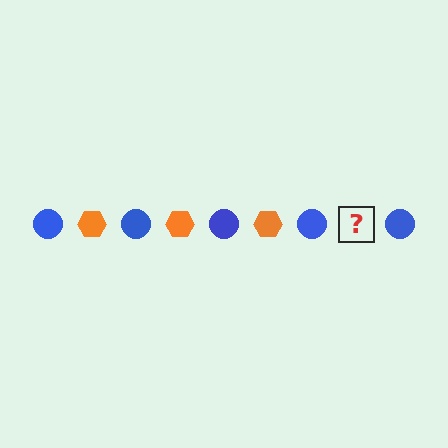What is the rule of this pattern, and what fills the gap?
The rule is that the pattern alternates between blue circle and orange hexagon. The gap should be filled with an orange hexagon.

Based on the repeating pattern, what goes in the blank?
The blank should be an orange hexagon.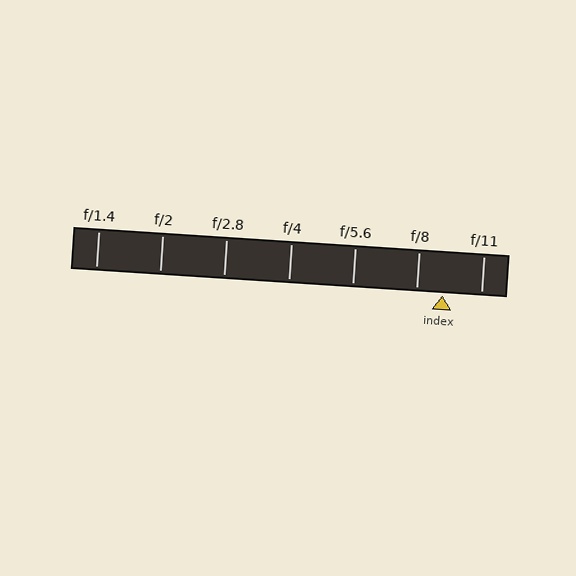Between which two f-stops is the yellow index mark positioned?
The index mark is between f/8 and f/11.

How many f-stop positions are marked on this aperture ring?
There are 7 f-stop positions marked.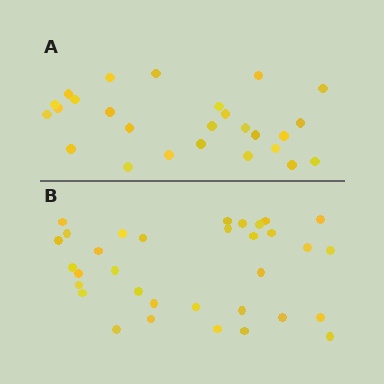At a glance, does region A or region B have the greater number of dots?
Region B (the bottom region) has more dots.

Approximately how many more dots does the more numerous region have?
Region B has roughly 8 or so more dots than region A.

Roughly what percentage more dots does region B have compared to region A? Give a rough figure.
About 25% more.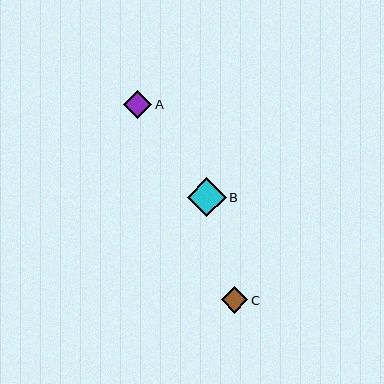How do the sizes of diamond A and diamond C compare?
Diamond A and diamond C are approximately the same size.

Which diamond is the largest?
Diamond B is the largest with a size of approximately 39 pixels.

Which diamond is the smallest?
Diamond C is the smallest with a size of approximately 26 pixels.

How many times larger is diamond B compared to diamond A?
Diamond B is approximately 1.4 times the size of diamond A.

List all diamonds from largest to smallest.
From largest to smallest: B, A, C.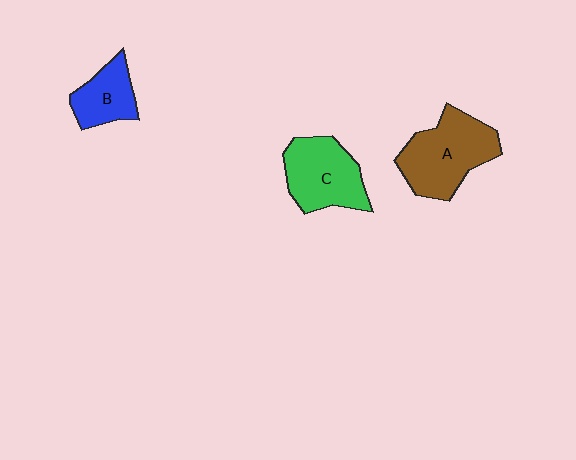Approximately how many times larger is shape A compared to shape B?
Approximately 1.8 times.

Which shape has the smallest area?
Shape B (blue).